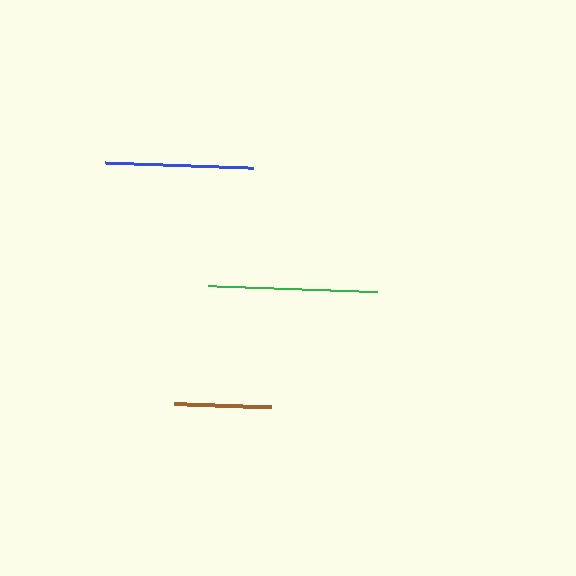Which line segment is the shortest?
The brown line is the shortest at approximately 97 pixels.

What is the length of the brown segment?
The brown segment is approximately 97 pixels long.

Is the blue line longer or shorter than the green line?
The green line is longer than the blue line.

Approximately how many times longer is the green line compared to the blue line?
The green line is approximately 1.1 times the length of the blue line.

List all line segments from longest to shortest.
From longest to shortest: green, blue, brown.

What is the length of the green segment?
The green segment is approximately 169 pixels long.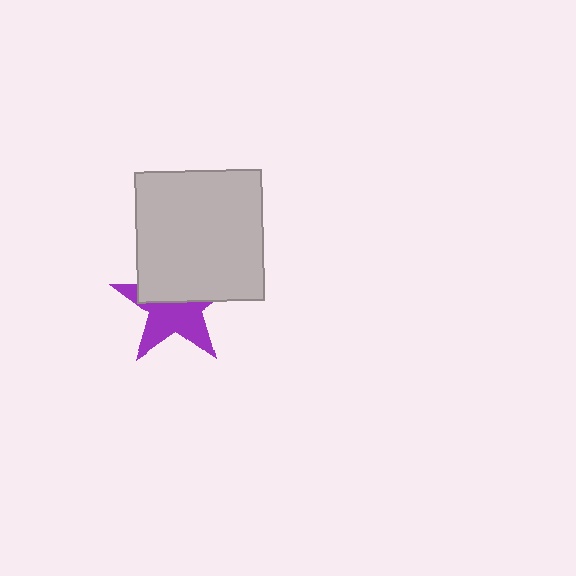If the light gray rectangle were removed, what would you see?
You would see the complete purple star.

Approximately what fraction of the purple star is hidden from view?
Roughly 46% of the purple star is hidden behind the light gray rectangle.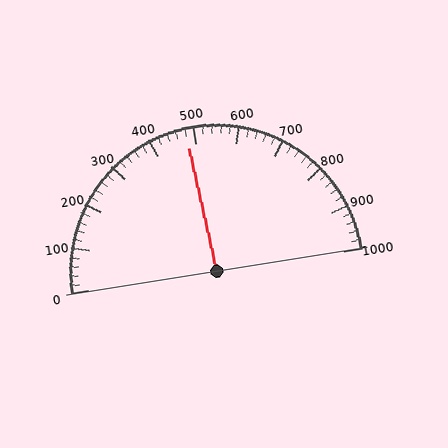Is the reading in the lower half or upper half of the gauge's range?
The reading is in the lower half of the range (0 to 1000).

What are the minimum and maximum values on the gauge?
The gauge ranges from 0 to 1000.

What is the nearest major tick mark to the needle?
The nearest major tick mark is 500.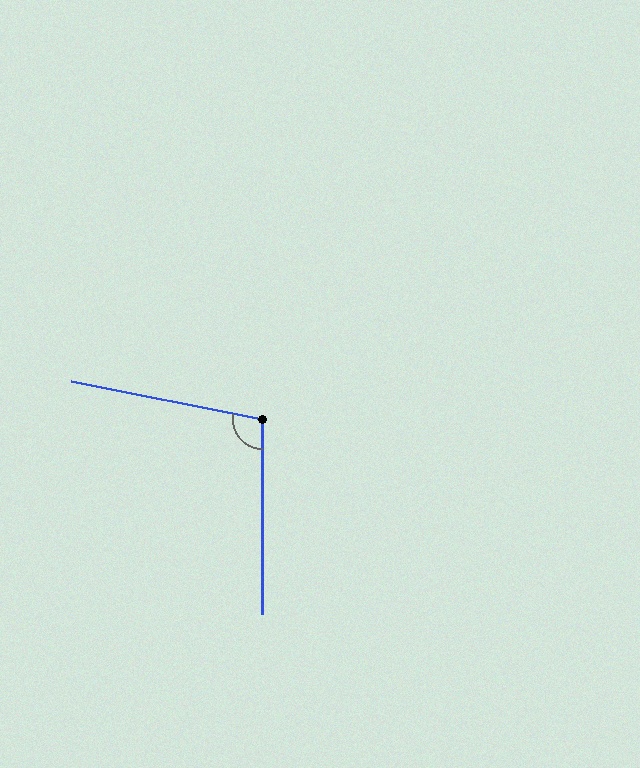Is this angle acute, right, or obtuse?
It is obtuse.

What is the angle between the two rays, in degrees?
Approximately 102 degrees.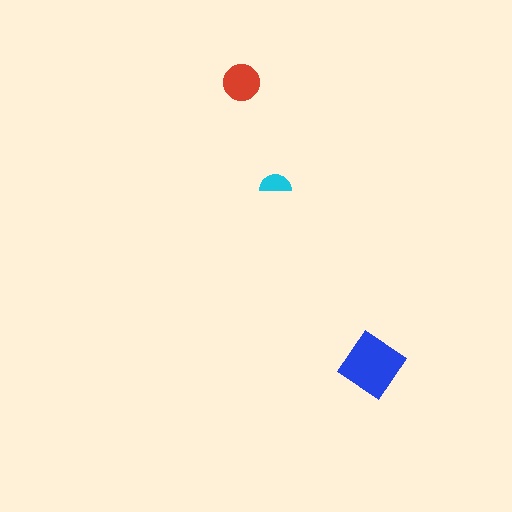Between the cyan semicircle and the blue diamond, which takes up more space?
The blue diamond.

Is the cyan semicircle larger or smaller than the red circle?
Smaller.